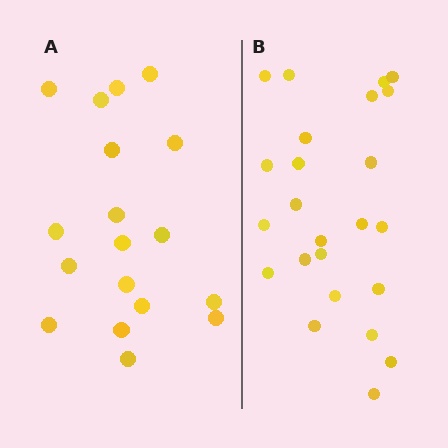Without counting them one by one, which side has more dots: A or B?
Region B (the right region) has more dots.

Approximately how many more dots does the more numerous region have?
Region B has about 6 more dots than region A.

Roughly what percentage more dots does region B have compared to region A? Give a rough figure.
About 35% more.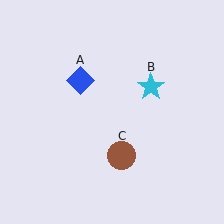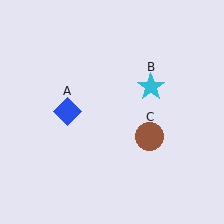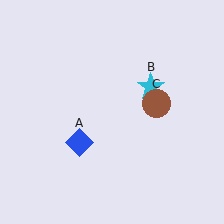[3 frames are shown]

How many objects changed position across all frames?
2 objects changed position: blue diamond (object A), brown circle (object C).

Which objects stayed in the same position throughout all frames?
Cyan star (object B) remained stationary.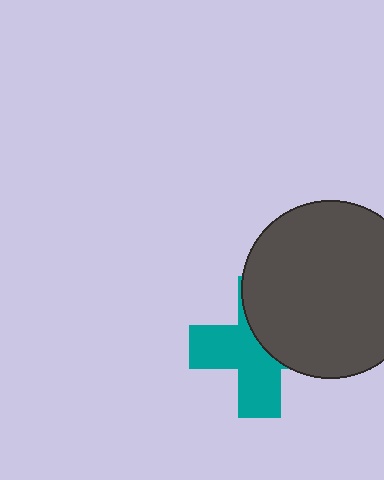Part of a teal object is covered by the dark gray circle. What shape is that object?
It is a cross.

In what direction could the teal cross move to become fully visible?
The teal cross could move toward the lower-left. That would shift it out from behind the dark gray circle entirely.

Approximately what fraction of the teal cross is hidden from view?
Roughly 46% of the teal cross is hidden behind the dark gray circle.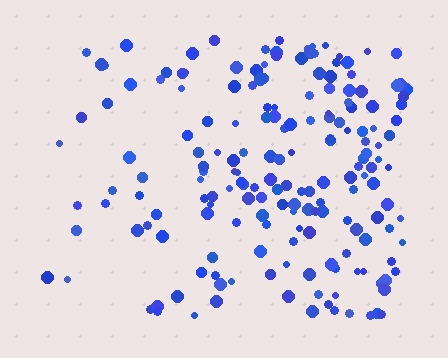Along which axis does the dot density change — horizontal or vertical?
Horizontal.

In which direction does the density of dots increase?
From left to right, with the right side densest.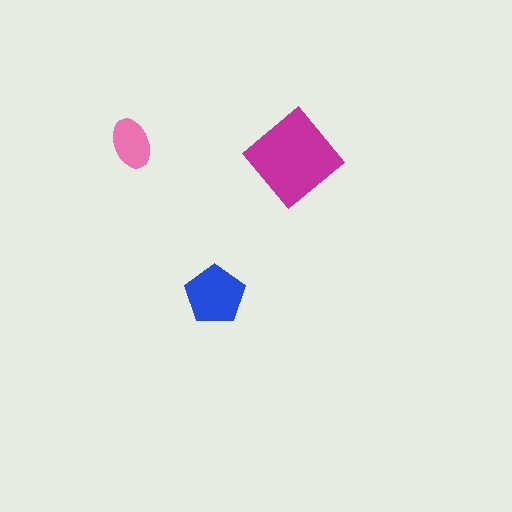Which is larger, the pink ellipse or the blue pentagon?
The blue pentagon.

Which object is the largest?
The magenta diamond.